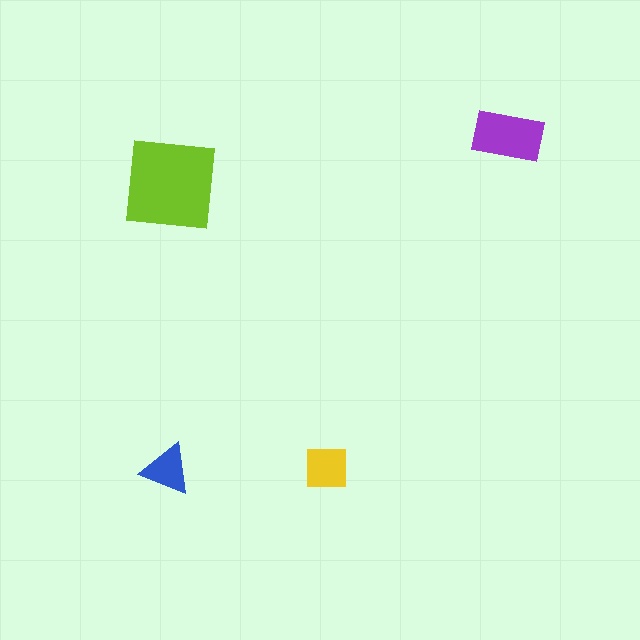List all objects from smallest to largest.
The blue triangle, the yellow square, the purple rectangle, the lime square.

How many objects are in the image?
There are 4 objects in the image.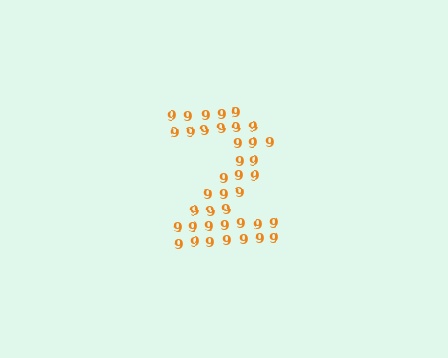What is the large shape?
The large shape is the digit 2.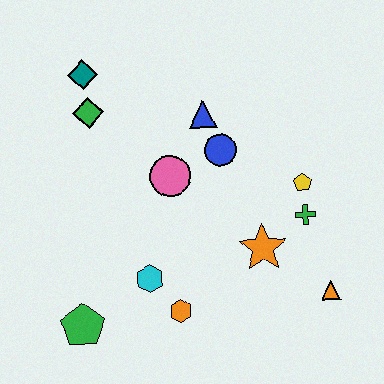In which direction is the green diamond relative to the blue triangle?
The green diamond is to the left of the blue triangle.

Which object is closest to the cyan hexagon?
The orange hexagon is closest to the cyan hexagon.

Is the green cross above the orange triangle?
Yes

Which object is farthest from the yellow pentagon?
The green pentagon is farthest from the yellow pentagon.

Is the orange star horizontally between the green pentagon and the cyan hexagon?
No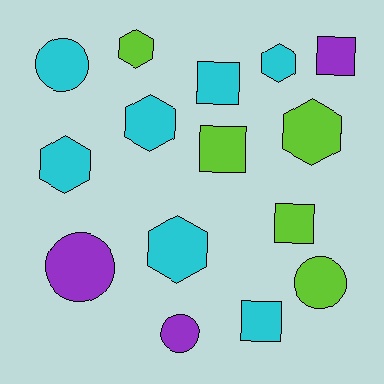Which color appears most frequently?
Cyan, with 7 objects.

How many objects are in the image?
There are 15 objects.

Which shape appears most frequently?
Hexagon, with 6 objects.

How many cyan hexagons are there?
There are 4 cyan hexagons.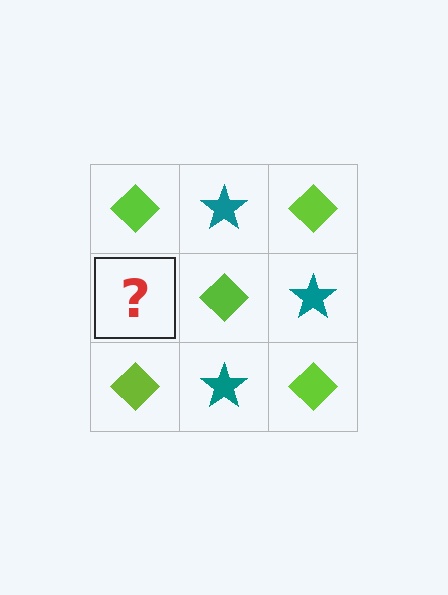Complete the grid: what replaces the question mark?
The question mark should be replaced with a teal star.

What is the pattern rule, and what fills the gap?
The rule is that it alternates lime diamond and teal star in a checkerboard pattern. The gap should be filled with a teal star.